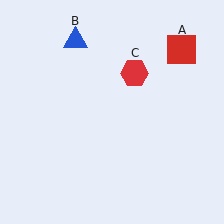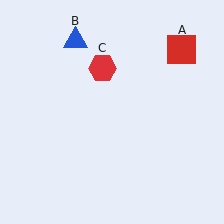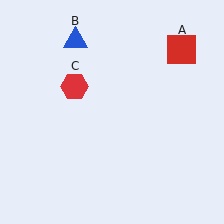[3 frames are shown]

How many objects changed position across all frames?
1 object changed position: red hexagon (object C).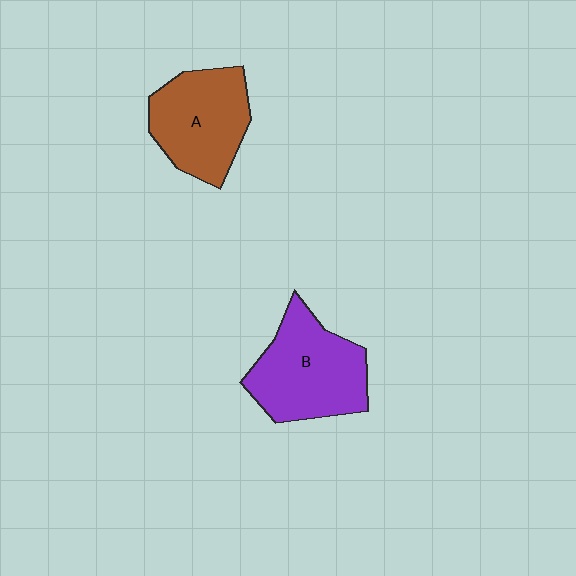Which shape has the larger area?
Shape B (purple).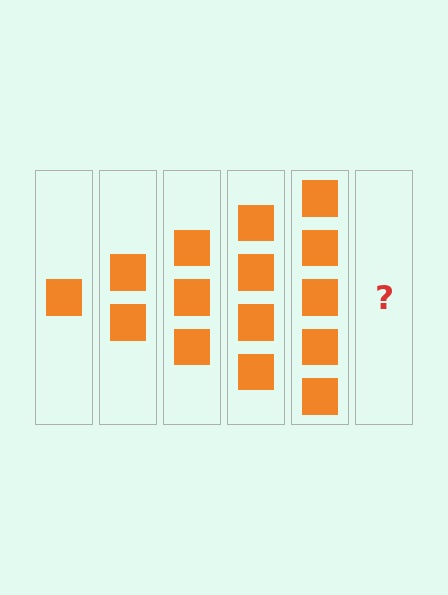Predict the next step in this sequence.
The next step is 6 squares.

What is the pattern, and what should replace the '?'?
The pattern is that each step adds one more square. The '?' should be 6 squares.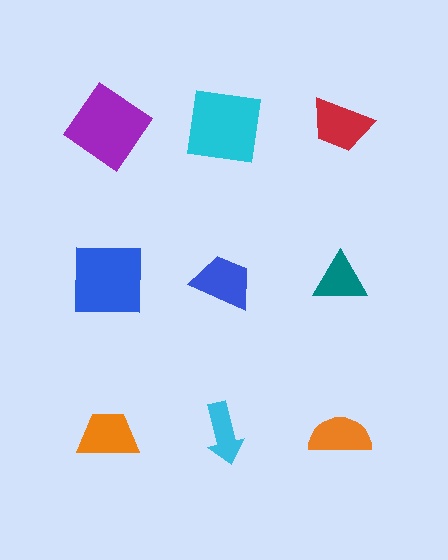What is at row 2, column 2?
A blue trapezoid.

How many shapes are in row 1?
3 shapes.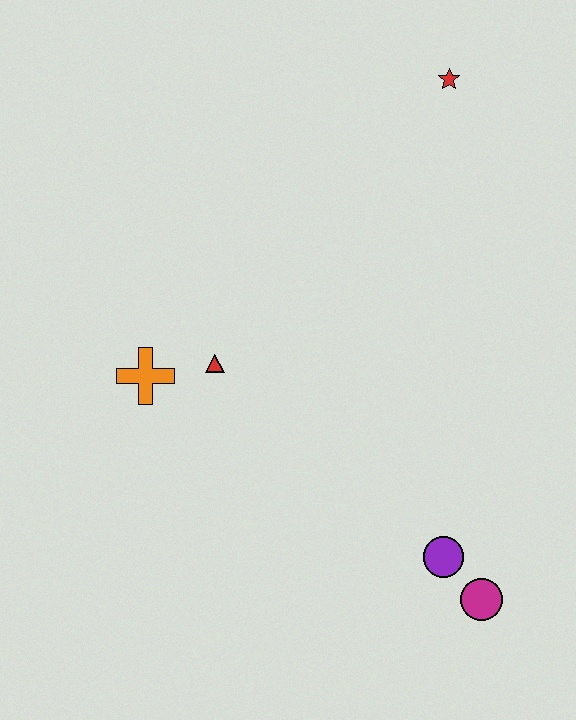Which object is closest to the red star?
The red triangle is closest to the red star.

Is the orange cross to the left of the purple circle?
Yes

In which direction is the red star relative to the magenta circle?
The red star is above the magenta circle.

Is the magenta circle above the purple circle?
No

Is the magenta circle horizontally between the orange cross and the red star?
No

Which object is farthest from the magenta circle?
The red star is farthest from the magenta circle.